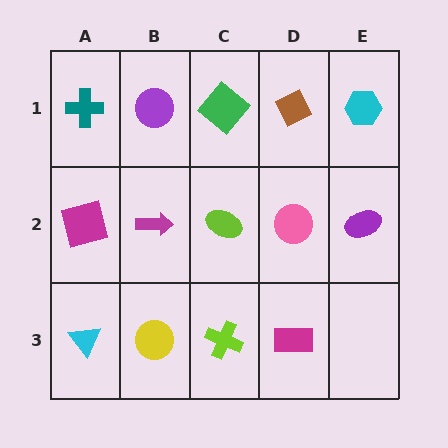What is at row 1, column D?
A brown diamond.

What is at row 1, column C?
A green diamond.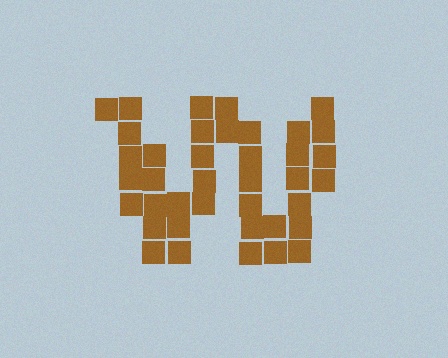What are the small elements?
The small elements are squares.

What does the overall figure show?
The overall figure shows the letter W.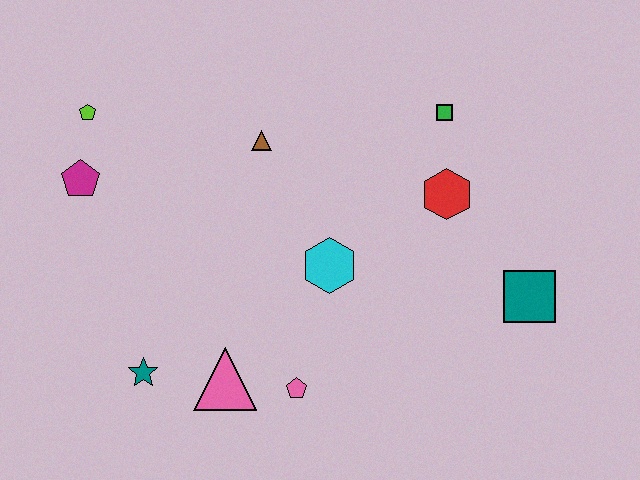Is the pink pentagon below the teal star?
Yes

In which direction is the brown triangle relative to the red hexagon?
The brown triangle is to the left of the red hexagon.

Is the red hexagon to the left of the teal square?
Yes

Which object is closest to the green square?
The red hexagon is closest to the green square.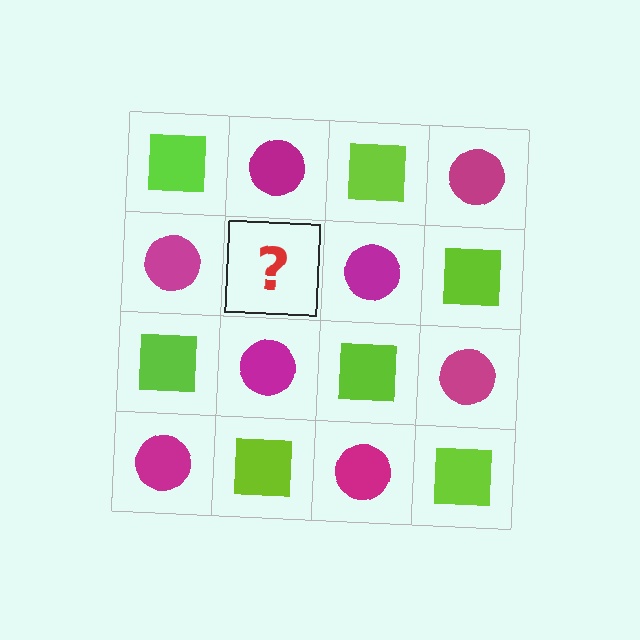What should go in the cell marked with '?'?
The missing cell should contain a lime square.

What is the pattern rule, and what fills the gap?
The rule is that it alternates lime square and magenta circle in a checkerboard pattern. The gap should be filled with a lime square.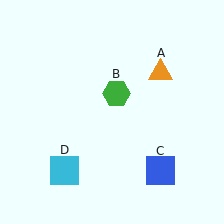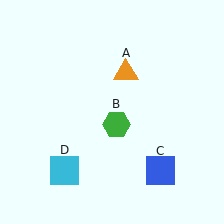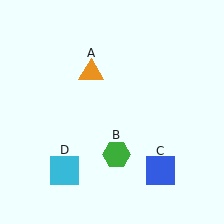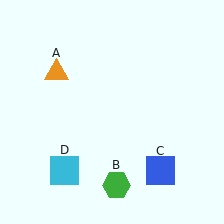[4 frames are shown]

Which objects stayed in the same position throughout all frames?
Blue square (object C) and cyan square (object D) remained stationary.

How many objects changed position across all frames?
2 objects changed position: orange triangle (object A), green hexagon (object B).